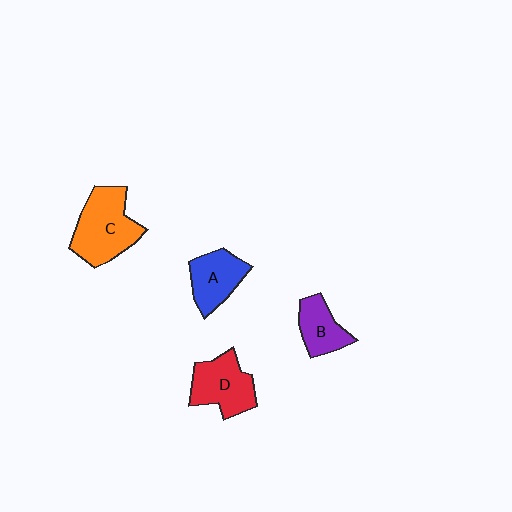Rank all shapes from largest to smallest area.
From largest to smallest: C (orange), D (red), A (blue), B (purple).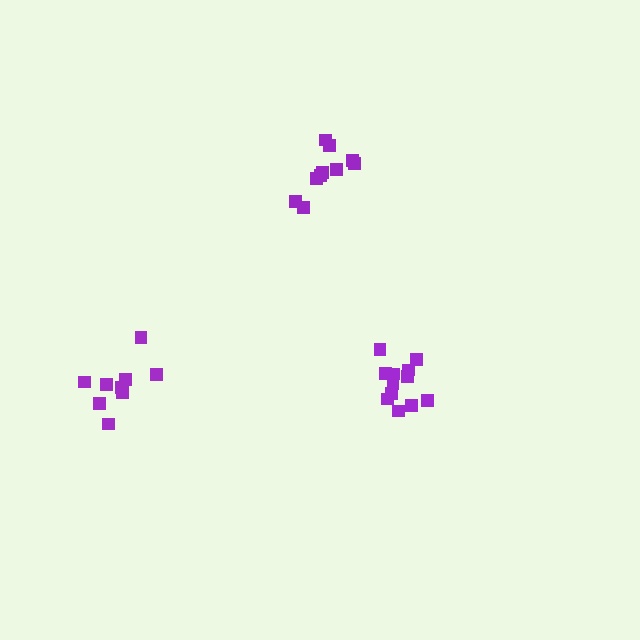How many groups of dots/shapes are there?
There are 3 groups.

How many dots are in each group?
Group 1: 10 dots, Group 2: 12 dots, Group 3: 9 dots (31 total).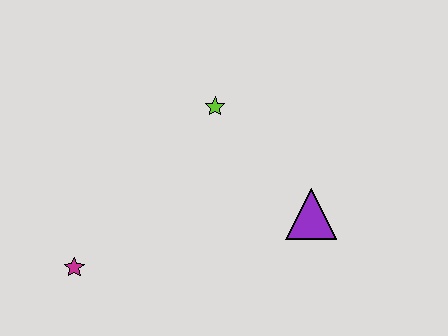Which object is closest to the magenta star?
The lime star is closest to the magenta star.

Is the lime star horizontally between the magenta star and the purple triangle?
Yes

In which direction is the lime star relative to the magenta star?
The lime star is above the magenta star.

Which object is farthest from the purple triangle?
The magenta star is farthest from the purple triangle.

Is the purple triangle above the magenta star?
Yes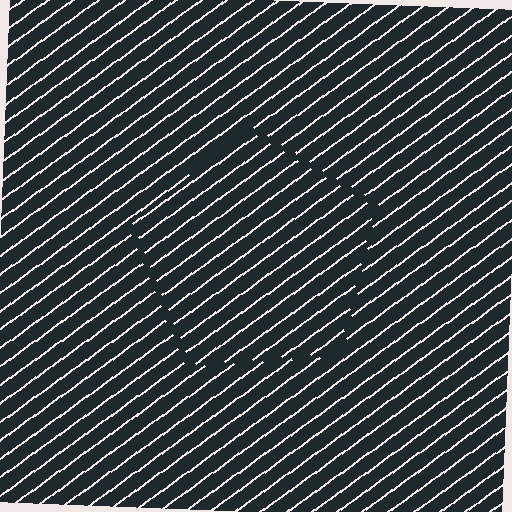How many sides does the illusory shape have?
5 sides — the line-ends trace a pentagon.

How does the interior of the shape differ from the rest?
The interior of the shape contains the same grating, shifted by half a period — the contour is defined by the phase discontinuity where line-ends from the inner and outer gratings abut.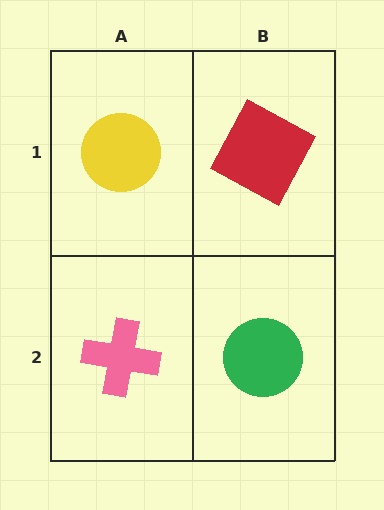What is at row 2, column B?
A green circle.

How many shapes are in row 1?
2 shapes.